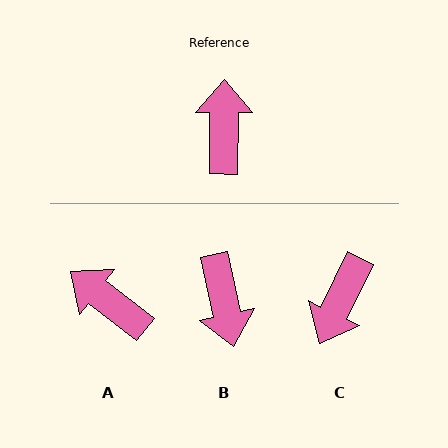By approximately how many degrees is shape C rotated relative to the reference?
Approximately 155 degrees counter-clockwise.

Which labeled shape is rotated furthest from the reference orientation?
B, about 167 degrees away.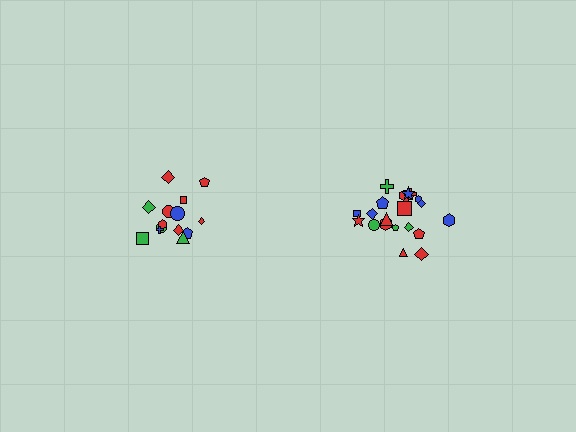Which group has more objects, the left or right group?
The right group.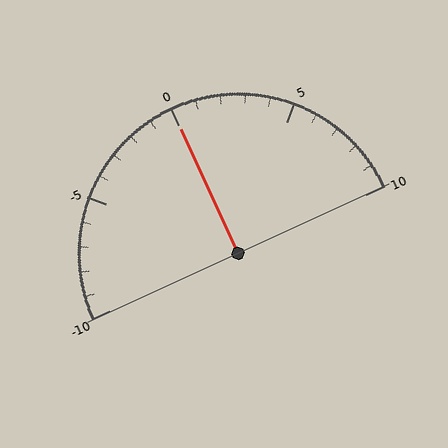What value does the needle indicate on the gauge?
The needle indicates approximately 0.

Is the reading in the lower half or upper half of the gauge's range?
The reading is in the upper half of the range (-10 to 10).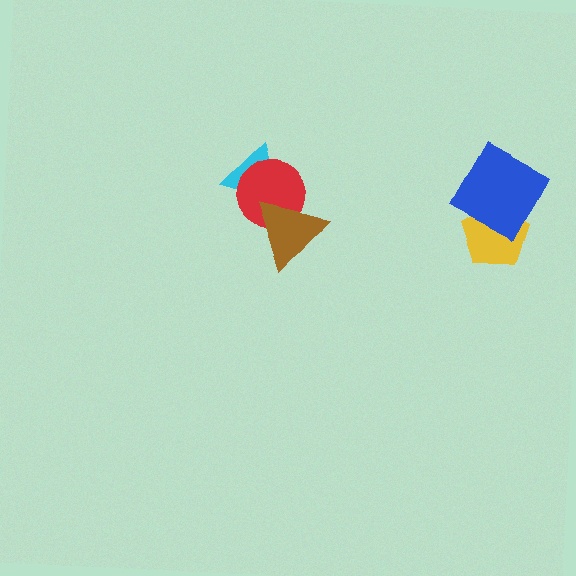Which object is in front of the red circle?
The brown triangle is in front of the red circle.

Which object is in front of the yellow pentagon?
The blue square is in front of the yellow pentagon.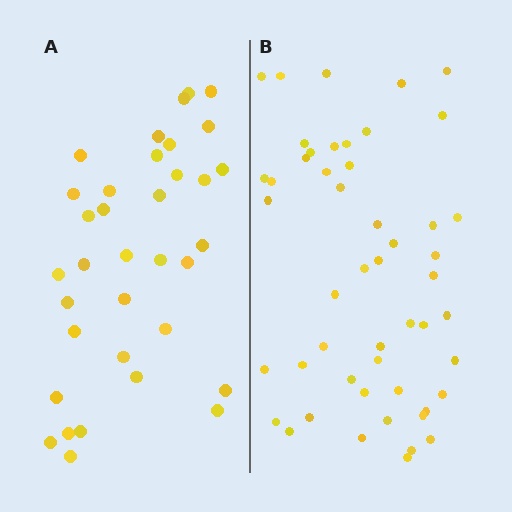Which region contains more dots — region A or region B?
Region B (the right region) has more dots.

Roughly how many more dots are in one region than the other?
Region B has approximately 15 more dots than region A.